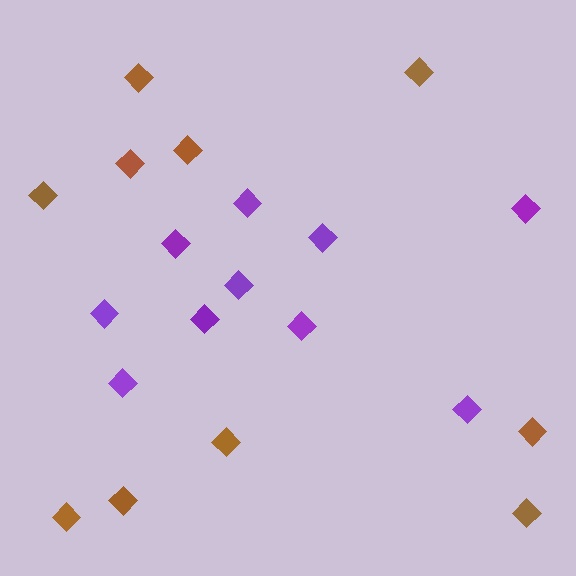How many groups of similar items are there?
There are 2 groups: one group of brown diamonds (10) and one group of purple diamonds (10).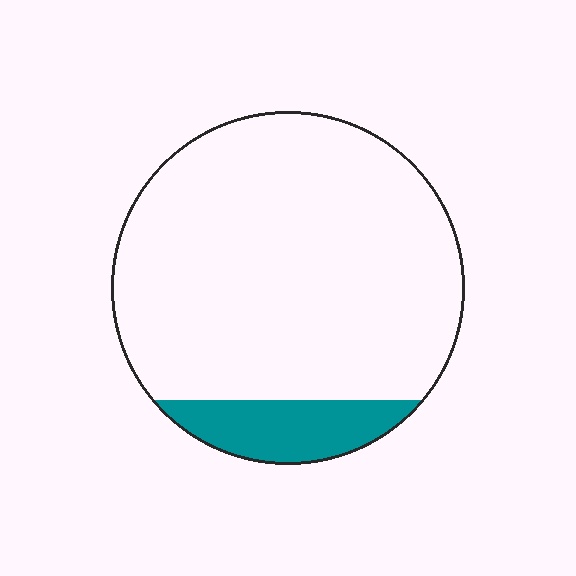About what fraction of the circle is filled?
About one eighth (1/8).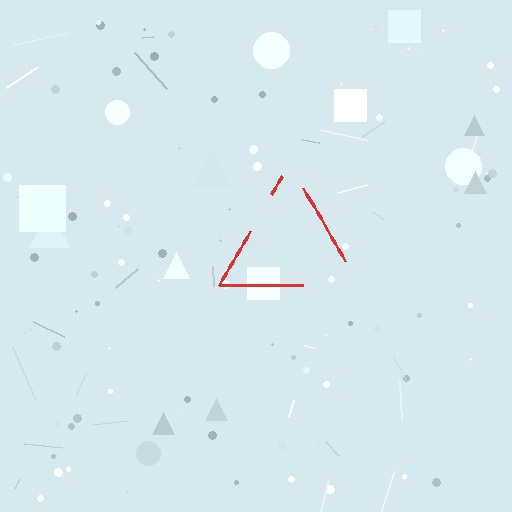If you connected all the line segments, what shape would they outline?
They would outline a triangle.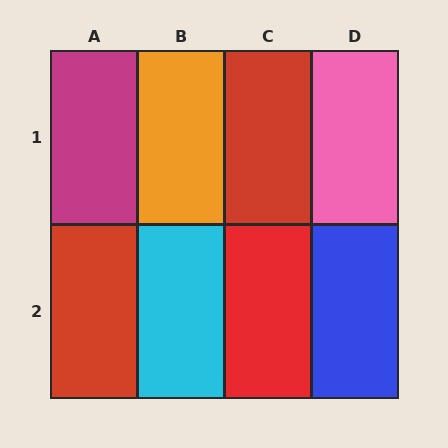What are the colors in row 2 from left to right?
Red, cyan, red, blue.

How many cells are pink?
1 cell is pink.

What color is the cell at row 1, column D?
Pink.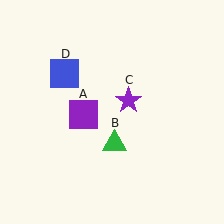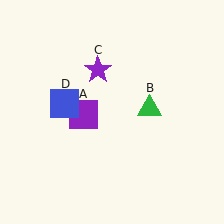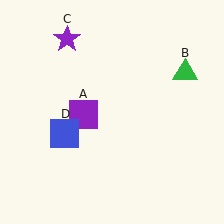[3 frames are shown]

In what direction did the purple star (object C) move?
The purple star (object C) moved up and to the left.